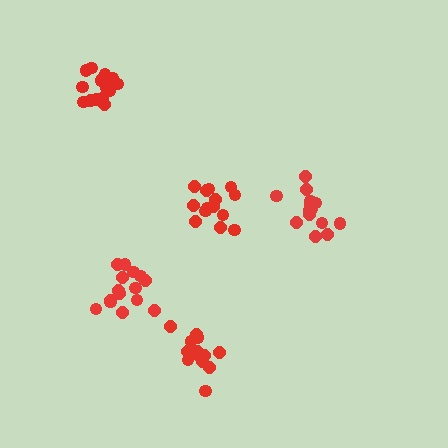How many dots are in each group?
Group 1: 15 dots, Group 2: 14 dots, Group 3: 16 dots, Group 4: 16 dots, Group 5: 13 dots (74 total).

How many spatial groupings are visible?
There are 5 spatial groupings.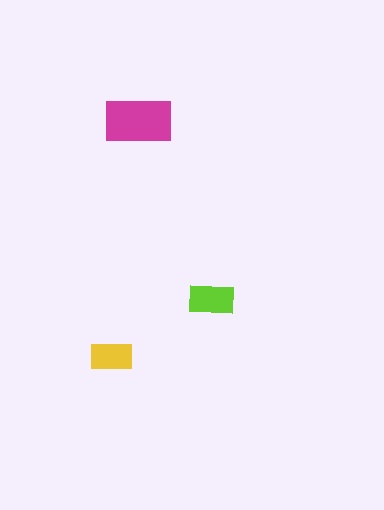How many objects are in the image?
There are 3 objects in the image.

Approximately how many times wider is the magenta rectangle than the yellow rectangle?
About 1.5 times wider.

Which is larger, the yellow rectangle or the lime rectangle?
The lime one.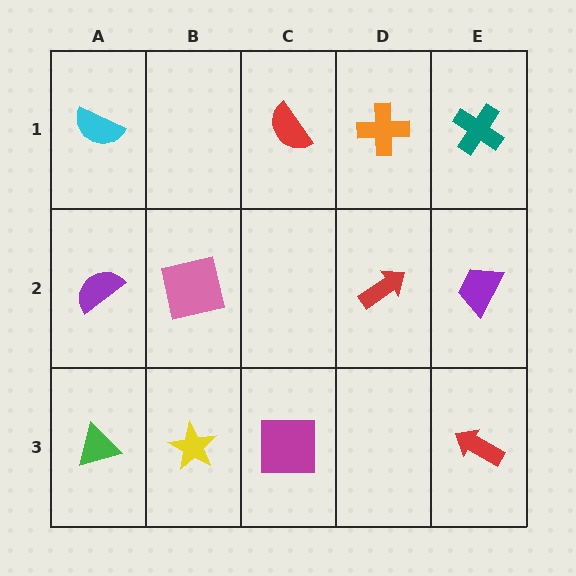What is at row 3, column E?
A red arrow.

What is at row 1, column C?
A red semicircle.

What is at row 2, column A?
A purple semicircle.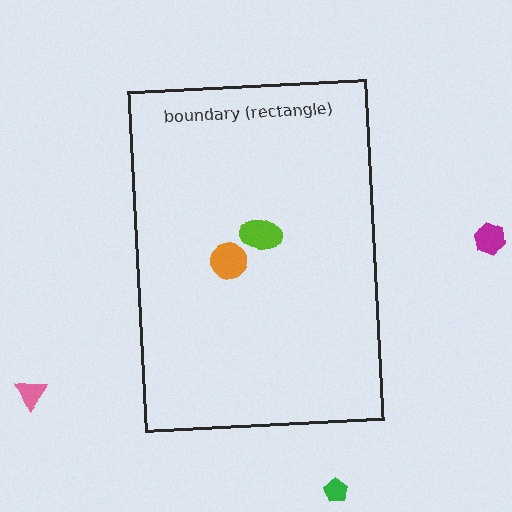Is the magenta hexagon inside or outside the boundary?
Outside.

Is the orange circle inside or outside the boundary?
Inside.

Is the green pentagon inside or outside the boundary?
Outside.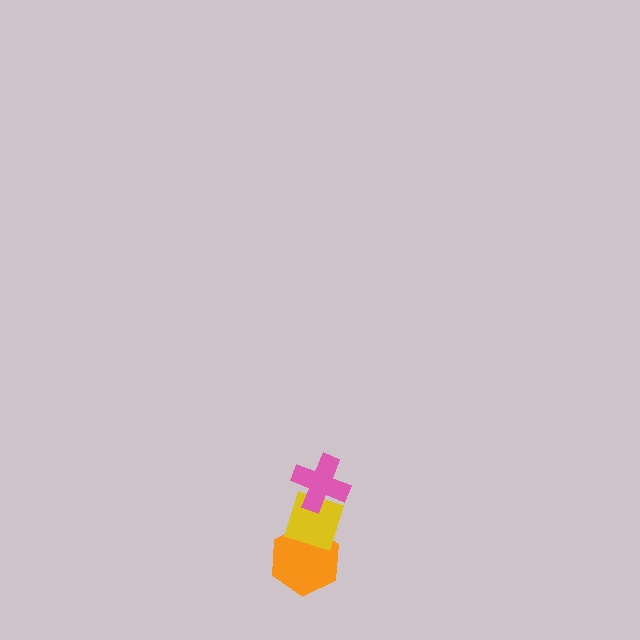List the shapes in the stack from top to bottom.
From top to bottom: the pink cross, the yellow diamond, the orange hexagon.